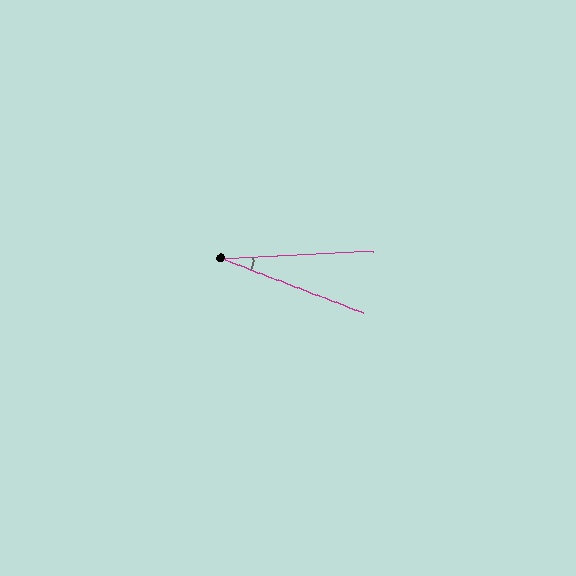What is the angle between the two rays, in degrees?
Approximately 24 degrees.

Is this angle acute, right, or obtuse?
It is acute.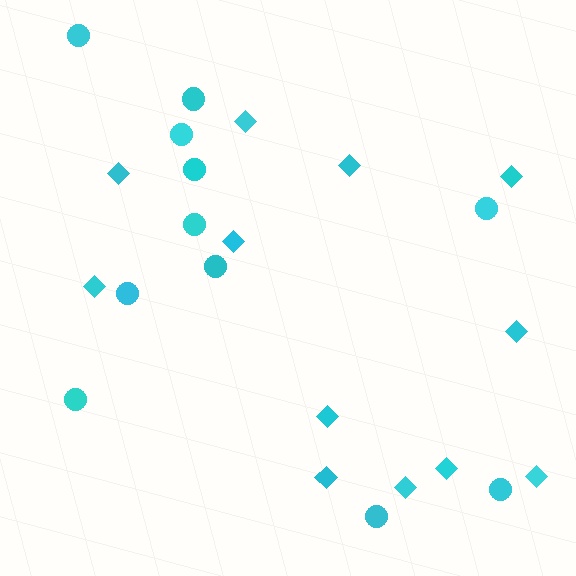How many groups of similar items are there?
There are 2 groups: one group of circles (11) and one group of diamonds (12).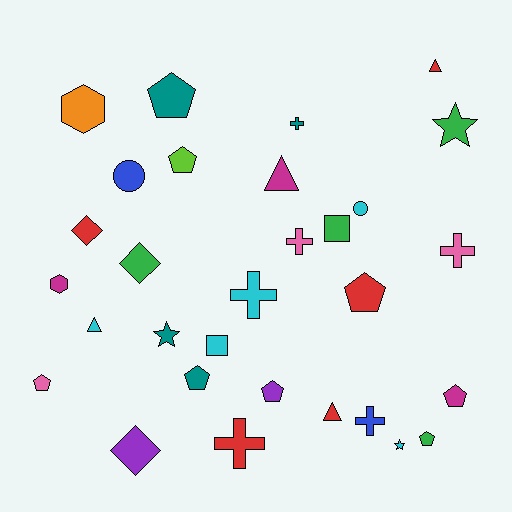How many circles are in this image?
There are 2 circles.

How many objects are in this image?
There are 30 objects.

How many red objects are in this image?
There are 5 red objects.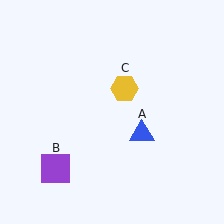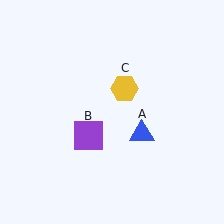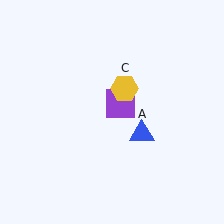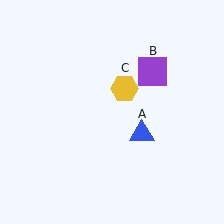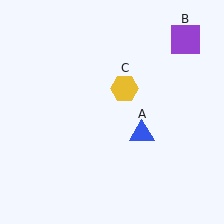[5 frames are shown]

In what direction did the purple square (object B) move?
The purple square (object B) moved up and to the right.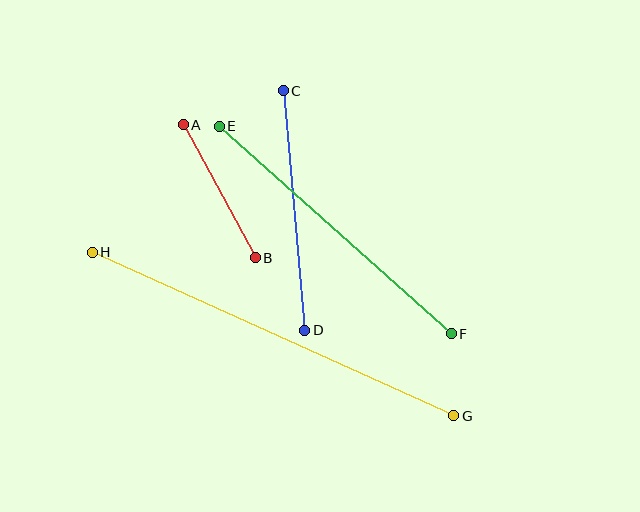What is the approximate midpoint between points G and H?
The midpoint is at approximately (273, 334) pixels.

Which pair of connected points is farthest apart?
Points G and H are farthest apart.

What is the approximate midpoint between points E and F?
The midpoint is at approximately (335, 230) pixels.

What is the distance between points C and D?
The distance is approximately 240 pixels.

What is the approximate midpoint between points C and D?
The midpoint is at approximately (294, 210) pixels.